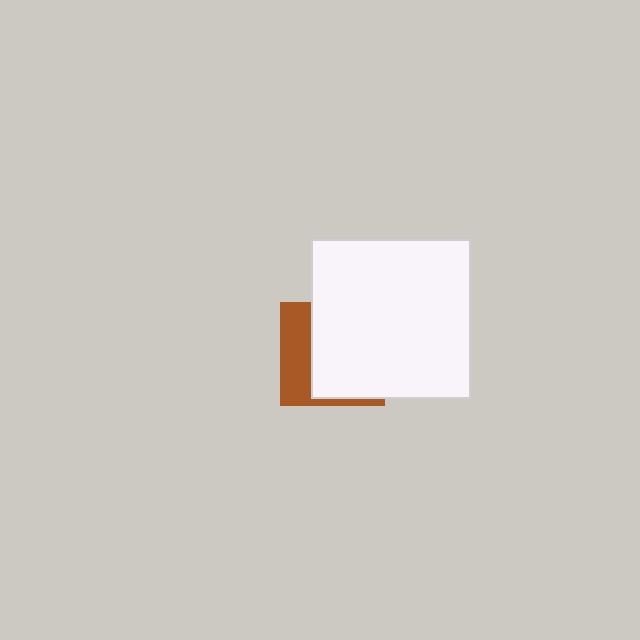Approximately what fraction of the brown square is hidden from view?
Roughly 66% of the brown square is hidden behind the white square.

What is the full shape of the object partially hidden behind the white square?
The partially hidden object is a brown square.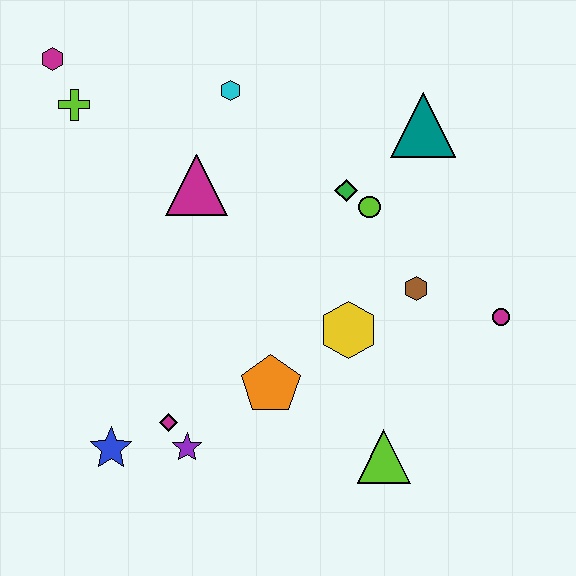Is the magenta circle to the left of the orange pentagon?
No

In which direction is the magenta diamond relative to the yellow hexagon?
The magenta diamond is to the left of the yellow hexagon.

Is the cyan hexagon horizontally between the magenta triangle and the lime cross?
No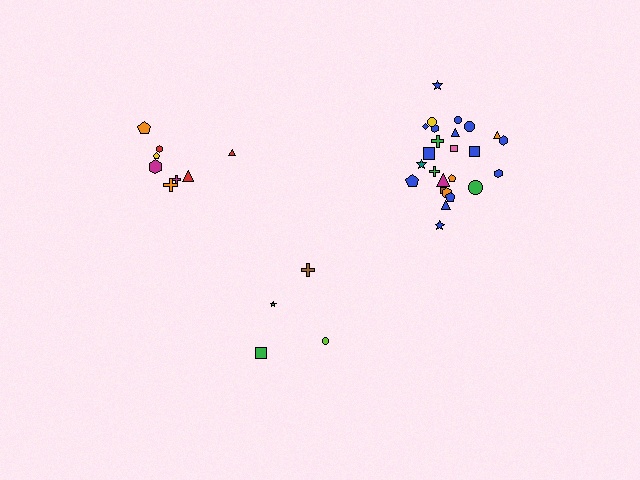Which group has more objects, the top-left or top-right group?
The top-right group.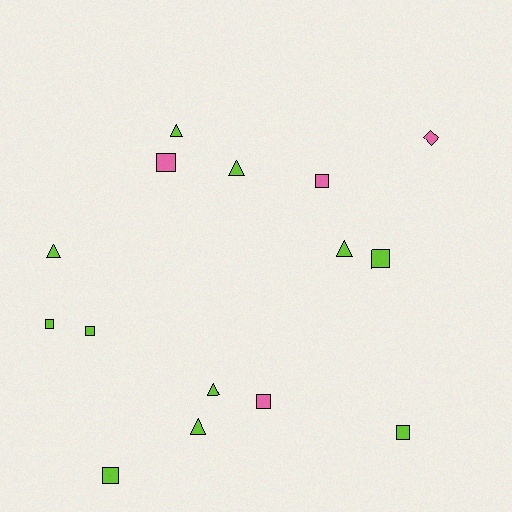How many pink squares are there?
There are 3 pink squares.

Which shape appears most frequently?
Square, with 8 objects.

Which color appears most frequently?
Lime, with 11 objects.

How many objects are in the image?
There are 15 objects.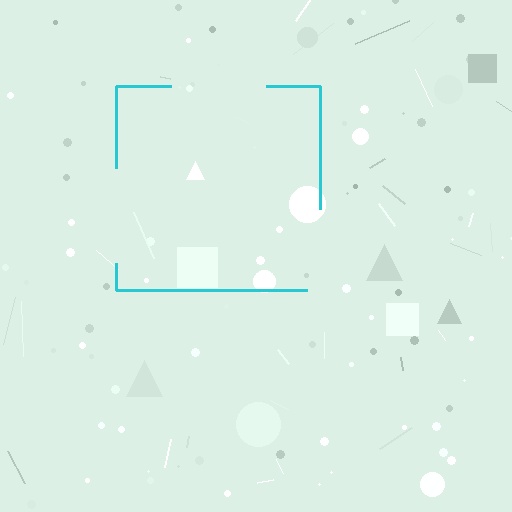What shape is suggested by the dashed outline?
The dashed outline suggests a square.